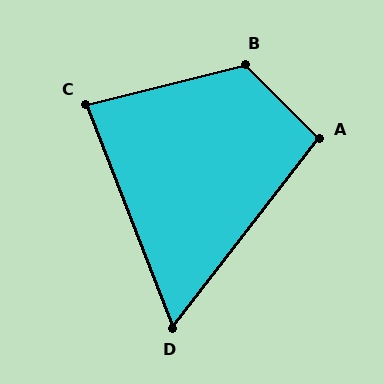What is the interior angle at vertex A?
Approximately 97 degrees (obtuse).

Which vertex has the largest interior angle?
B, at approximately 121 degrees.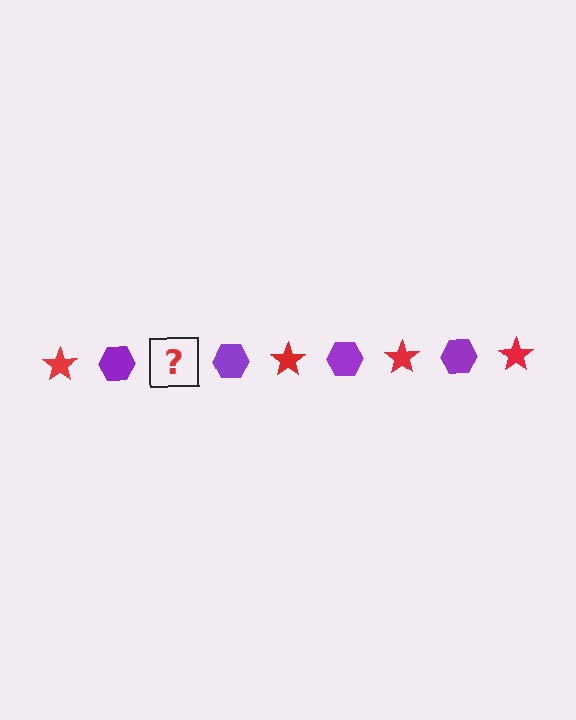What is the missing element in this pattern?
The missing element is a red star.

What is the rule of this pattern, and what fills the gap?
The rule is that the pattern alternates between red star and purple hexagon. The gap should be filled with a red star.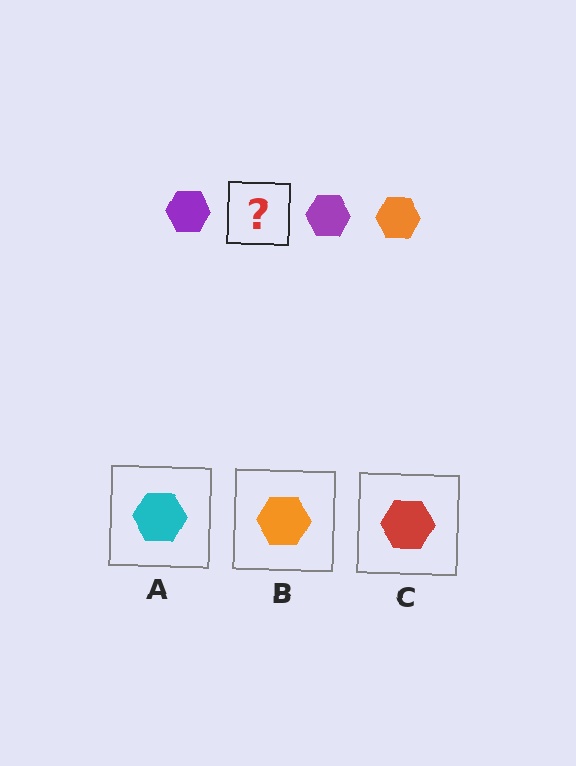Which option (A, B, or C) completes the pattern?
B.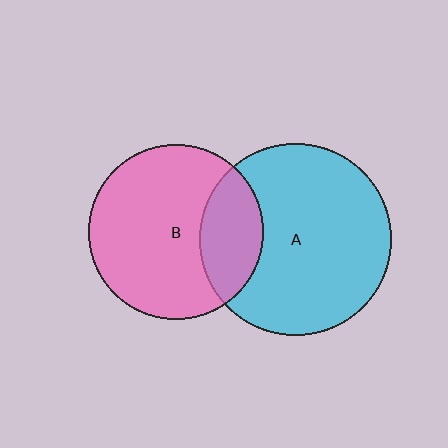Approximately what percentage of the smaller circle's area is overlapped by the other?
Approximately 25%.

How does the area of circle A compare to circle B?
Approximately 1.2 times.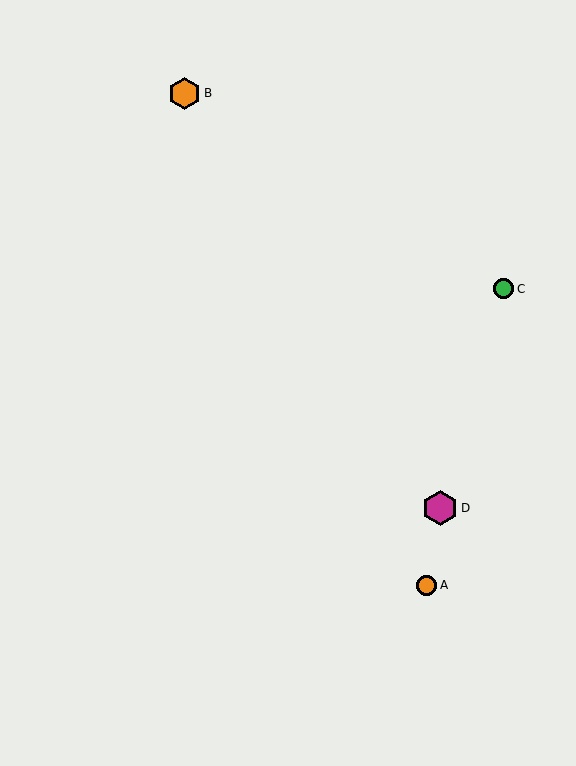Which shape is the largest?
The magenta hexagon (labeled D) is the largest.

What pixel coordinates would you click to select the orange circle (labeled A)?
Click at (426, 585) to select the orange circle A.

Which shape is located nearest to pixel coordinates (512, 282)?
The green circle (labeled C) at (504, 289) is nearest to that location.